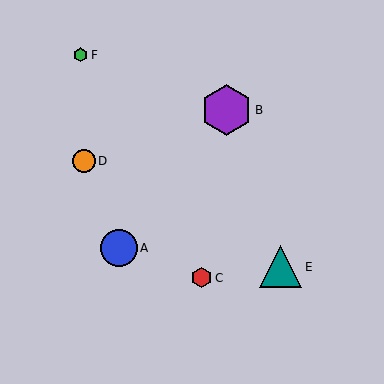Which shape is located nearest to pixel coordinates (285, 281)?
The teal triangle (labeled E) at (281, 267) is nearest to that location.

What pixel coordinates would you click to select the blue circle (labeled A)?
Click at (119, 248) to select the blue circle A.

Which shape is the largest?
The purple hexagon (labeled B) is the largest.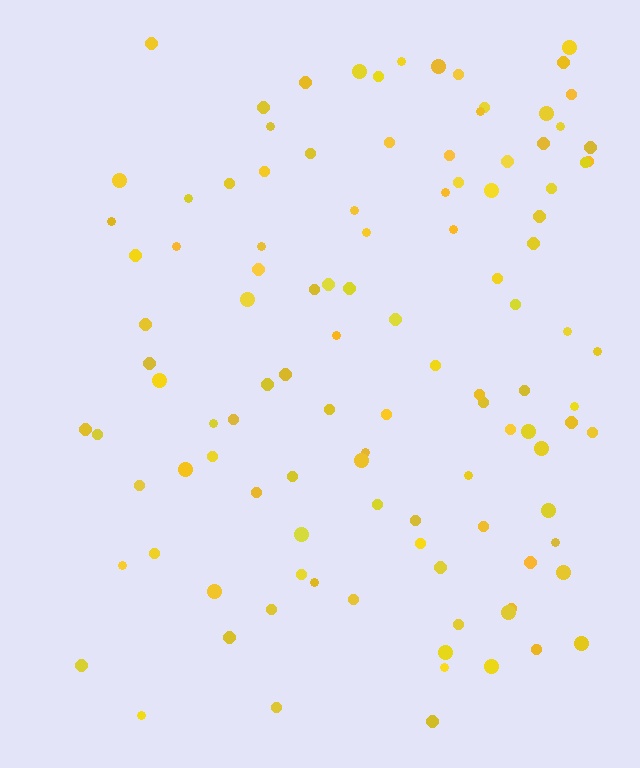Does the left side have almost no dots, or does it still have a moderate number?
Still a moderate number, just noticeably fewer than the right.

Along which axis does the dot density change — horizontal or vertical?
Horizontal.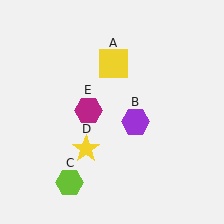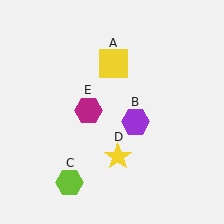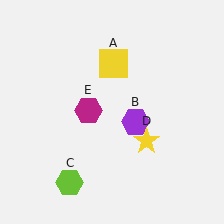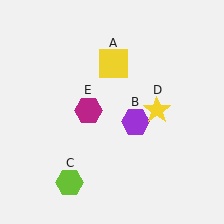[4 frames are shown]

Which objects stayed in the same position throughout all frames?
Yellow square (object A) and purple hexagon (object B) and lime hexagon (object C) and magenta hexagon (object E) remained stationary.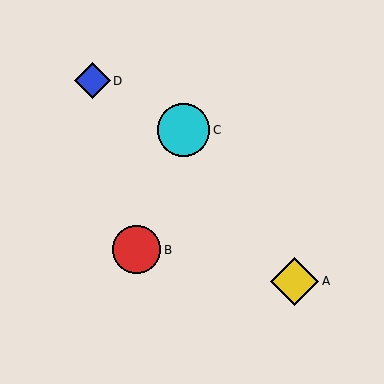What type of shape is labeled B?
Shape B is a red circle.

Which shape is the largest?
The cyan circle (labeled C) is the largest.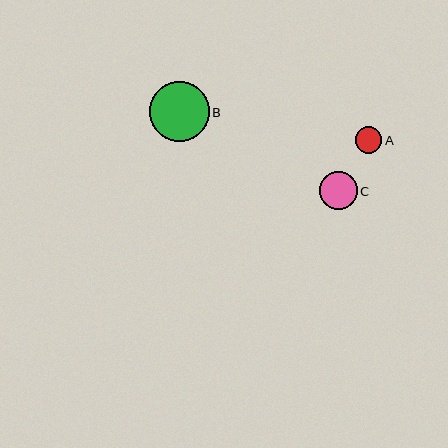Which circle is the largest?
Circle B is the largest with a size of approximately 59 pixels.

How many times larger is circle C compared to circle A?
Circle C is approximately 1.4 times the size of circle A.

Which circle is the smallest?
Circle A is the smallest with a size of approximately 27 pixels.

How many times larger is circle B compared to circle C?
Circle B is approximately 1.6 times the size of circle C.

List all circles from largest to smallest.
From largest to smallest: B, C, A.